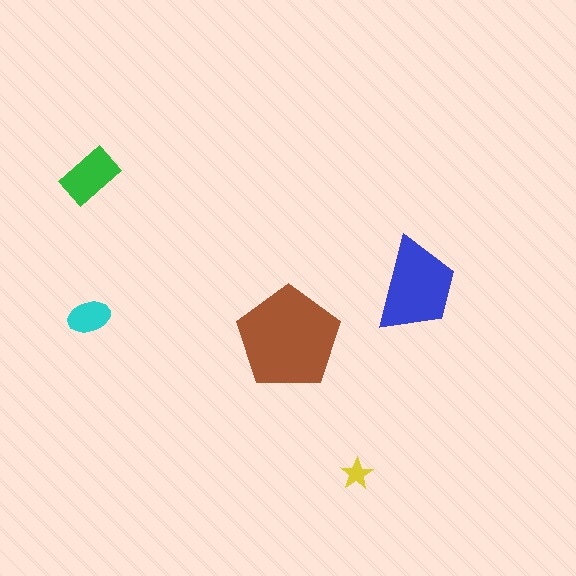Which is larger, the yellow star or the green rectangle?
The green rectangle.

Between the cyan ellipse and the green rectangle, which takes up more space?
The green rectangle.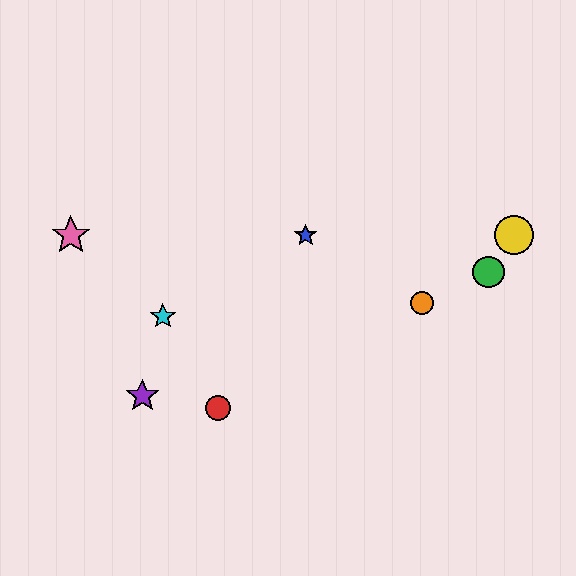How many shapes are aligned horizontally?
3 shapes (the blue star, the yellow circle, the pink star) are aligned horizontally.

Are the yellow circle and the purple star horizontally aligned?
No, the yellow circle is at y≈235 and the purple star is at y≈396.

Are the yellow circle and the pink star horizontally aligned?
Yes, both are at y≈235.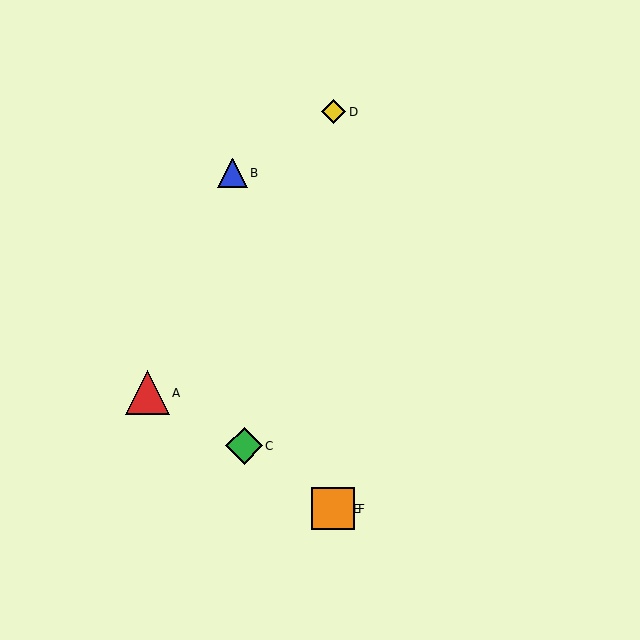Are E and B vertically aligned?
No, E is at x≈333 and B is at x≈233.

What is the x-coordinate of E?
Object E is at x≈333.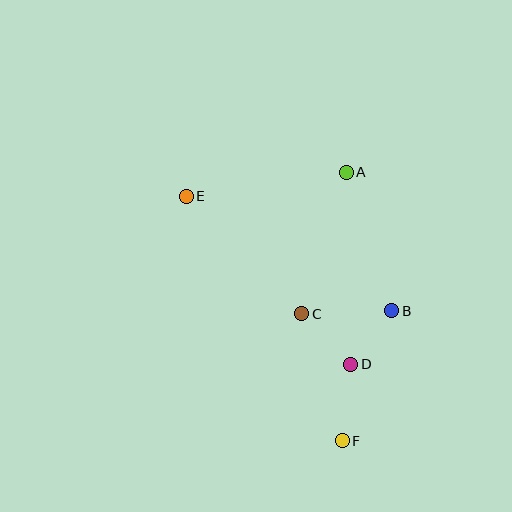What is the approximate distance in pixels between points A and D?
The distance between A and D is approximately 192 pixels.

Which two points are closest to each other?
Points B and D are closest to each other.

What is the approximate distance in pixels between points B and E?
The distance between B and E is approximately 236 pixels.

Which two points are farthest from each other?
Points E and F are farthest from each other.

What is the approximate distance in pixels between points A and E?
The distance between A and E is approximately 162 pixels.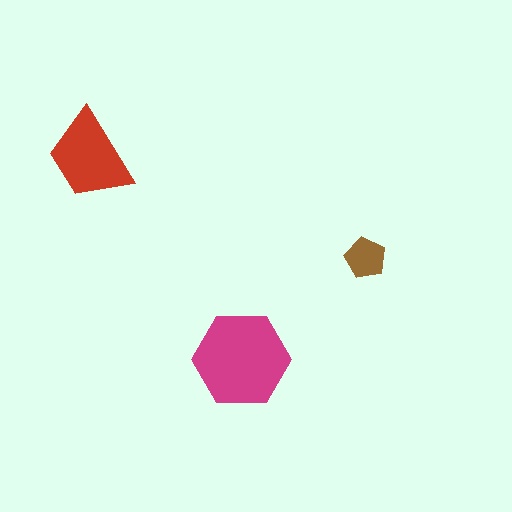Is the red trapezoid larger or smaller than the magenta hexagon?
Smaller.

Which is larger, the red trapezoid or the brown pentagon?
The red trapezoid.